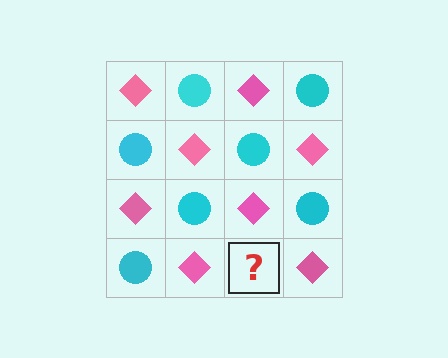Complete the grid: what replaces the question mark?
The question mark should be replaced with a cyan circle.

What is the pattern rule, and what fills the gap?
The rule is that it alternates pink diamond and cyan circle in a checkerboard pattern. The gap should be filled with a cyan circle.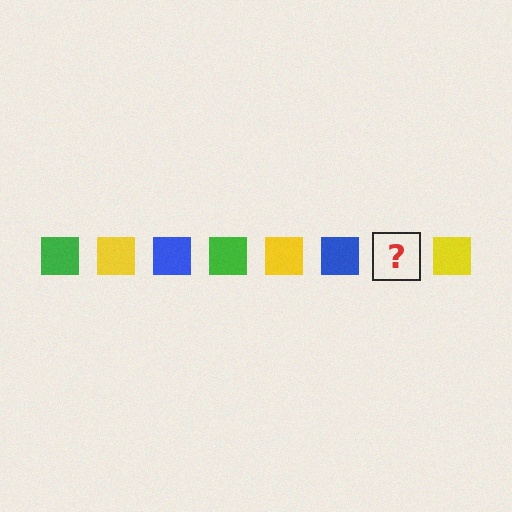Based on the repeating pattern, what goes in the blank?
The blank should be a green square.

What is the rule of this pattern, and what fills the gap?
The rule is that the pattern cycles through green, yellow, blue squares. The gap should be filled with a green square.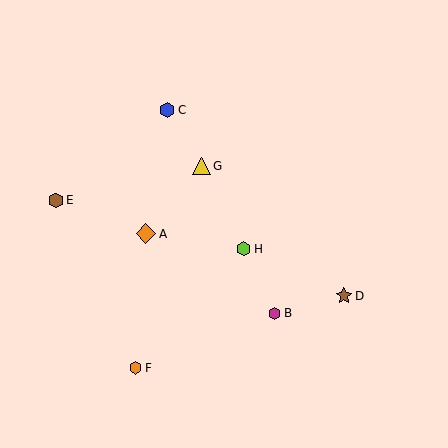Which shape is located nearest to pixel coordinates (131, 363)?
The orange hexagon (labeled F) at (136, 368) is nearest to that location.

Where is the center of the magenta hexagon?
The center of the magenta hexagon is at (274, 313).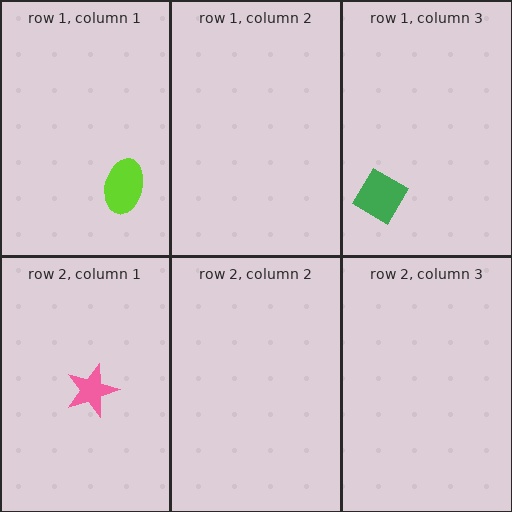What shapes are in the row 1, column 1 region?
The lime ellipse.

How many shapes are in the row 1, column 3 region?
1.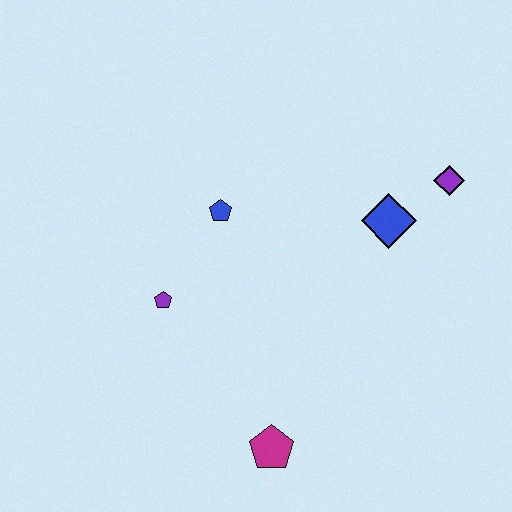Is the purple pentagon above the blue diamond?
No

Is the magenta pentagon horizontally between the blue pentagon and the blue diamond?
Yes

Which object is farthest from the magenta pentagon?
The purple diamond is farthest from the magenta pentagon.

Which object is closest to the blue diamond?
The purple diamond is closest to the blue diamond.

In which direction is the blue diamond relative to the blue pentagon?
The blue diamond is to the right of the blue pentagon.